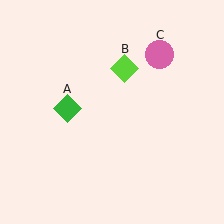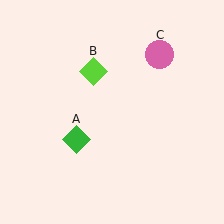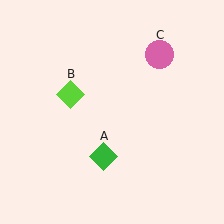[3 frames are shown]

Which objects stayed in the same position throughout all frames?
Pink circle (object C) remained stationary.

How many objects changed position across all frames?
2 objects changed position: green diamond (object A), lime diamond (object B).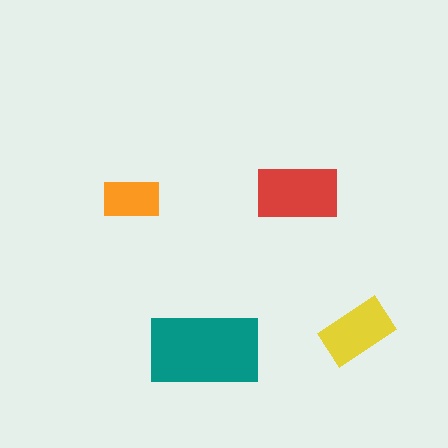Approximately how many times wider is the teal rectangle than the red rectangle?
About 1.5 times wider.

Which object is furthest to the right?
The yellow rectangle is rightmost.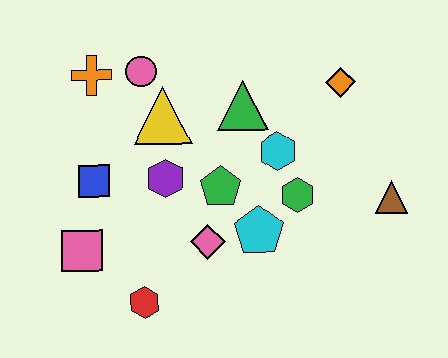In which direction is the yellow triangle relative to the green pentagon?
The yellow triangle is above the green pentagon.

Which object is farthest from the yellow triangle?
The brown triangle is farthest from the yellow triangle.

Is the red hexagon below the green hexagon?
Yes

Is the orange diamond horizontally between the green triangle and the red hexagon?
No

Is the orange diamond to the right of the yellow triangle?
Yes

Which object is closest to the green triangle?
The cyan hexagon is closest to the green triangle.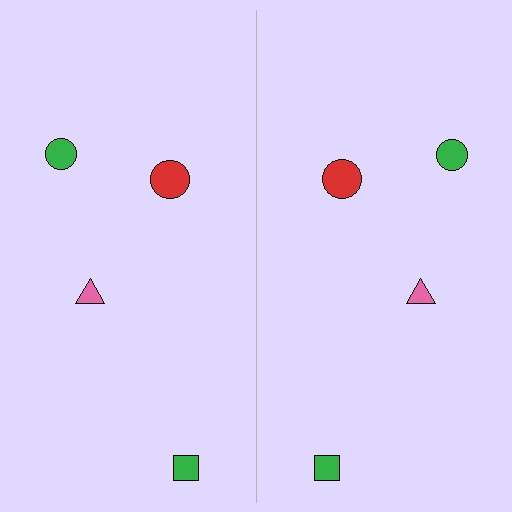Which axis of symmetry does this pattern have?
The pattern has a vertical axis of symmetry running through the center of the image.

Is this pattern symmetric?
Yes, this pattern has bilateral (reflection) symmetry.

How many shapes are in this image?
There are 8 shapes in this image.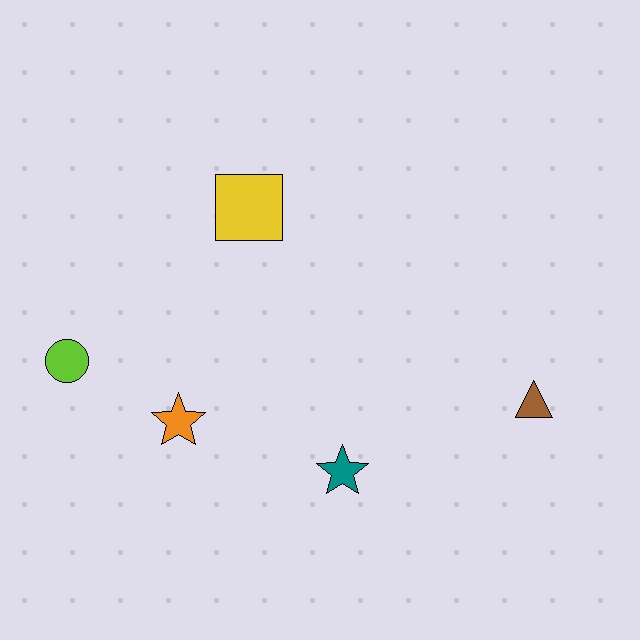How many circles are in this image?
There is 1 circle.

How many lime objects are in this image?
There is 1 lime object.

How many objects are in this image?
There are 5 objects.